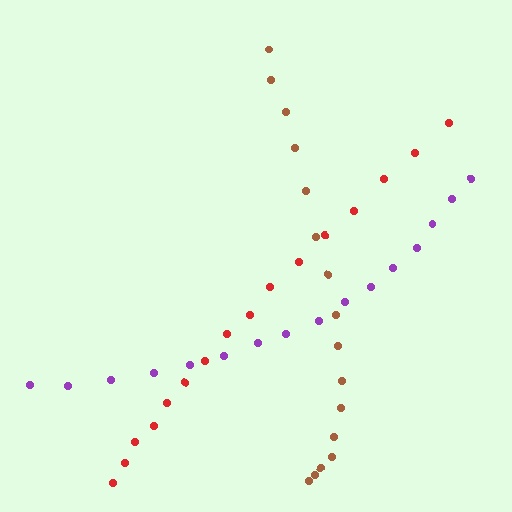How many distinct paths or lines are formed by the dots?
There are 3 distinct paths.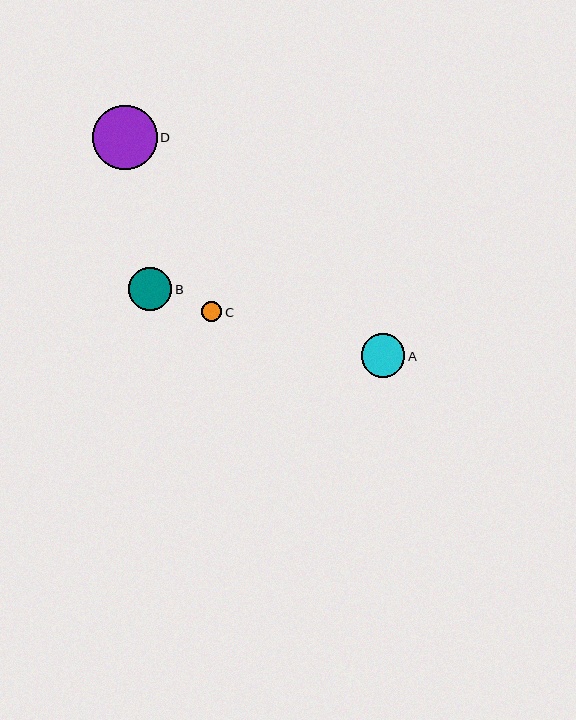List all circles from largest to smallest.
From largest to smallest: D, A, B, C.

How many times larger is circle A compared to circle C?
Circle A is approximately 2.1 times the size of circle C.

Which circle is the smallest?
Circle C is the smallest with a size of approximately 20 pixels.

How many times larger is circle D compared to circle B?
Circle D is approximately 1.5 times the size of circle B.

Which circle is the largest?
Circle D is the largest with a size of approximately 64 pixels.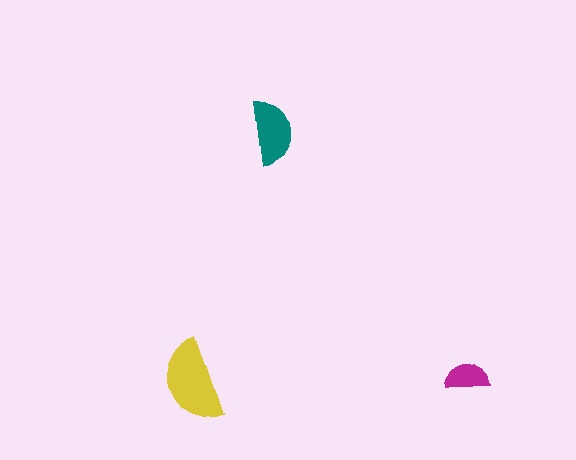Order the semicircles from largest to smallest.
the yellow one, the teal one, the magenta one.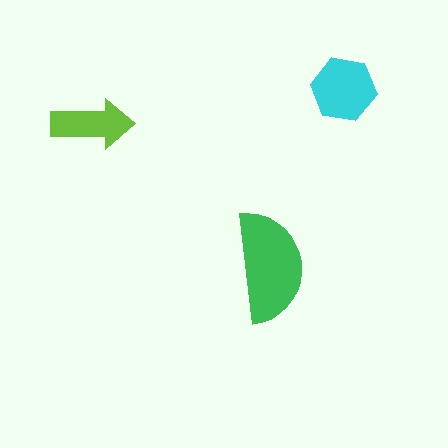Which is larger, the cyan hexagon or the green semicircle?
The green semicircle.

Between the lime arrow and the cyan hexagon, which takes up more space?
The cyan hexagon.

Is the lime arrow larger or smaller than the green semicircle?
Smaller.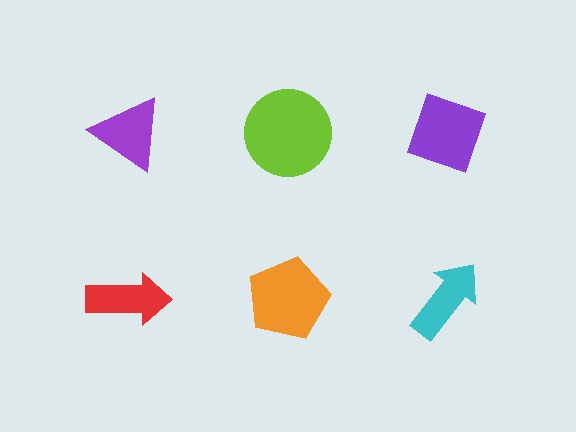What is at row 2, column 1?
A red arrow.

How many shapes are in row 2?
3 shapes.